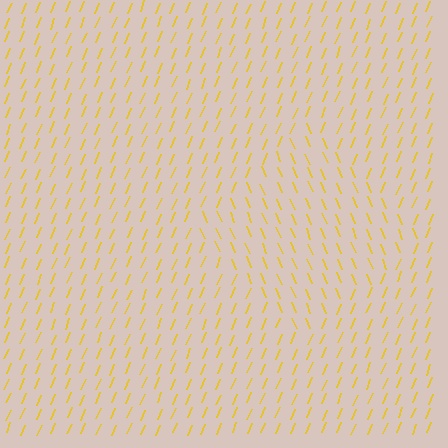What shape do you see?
I see a diamond.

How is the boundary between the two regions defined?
The boundary is defined purely by a change in line orientation (approximately 45 degrees difference). All lines are the same color and thickness.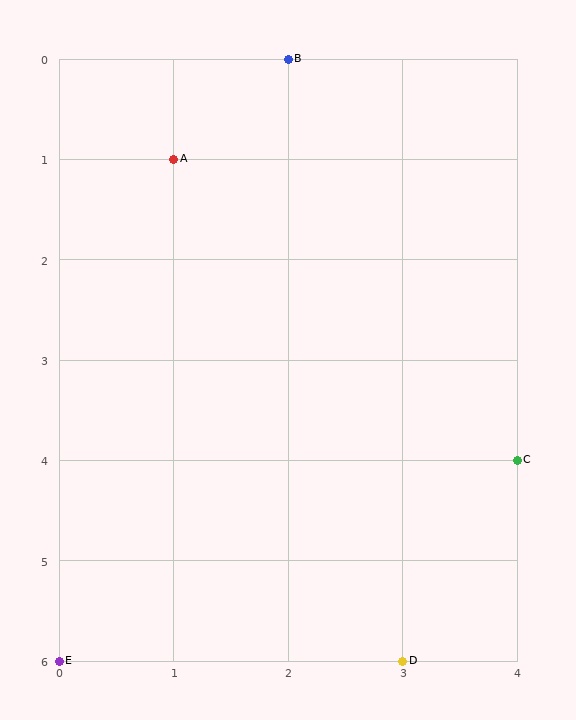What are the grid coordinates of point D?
Point D is at grid coordinates (3, 6).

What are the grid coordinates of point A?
Point A is at grid coordinates (1, 1).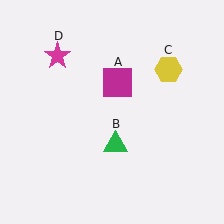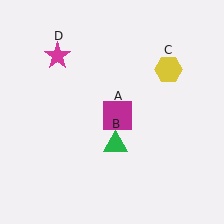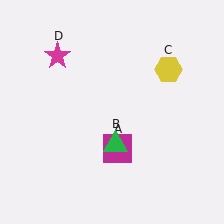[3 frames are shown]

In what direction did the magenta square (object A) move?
The magenta square (object A) moved down.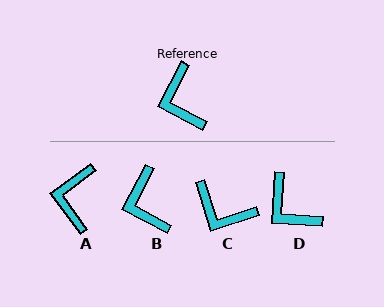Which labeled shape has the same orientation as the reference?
B.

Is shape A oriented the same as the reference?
No, it is off by about 26 degrees.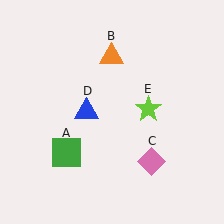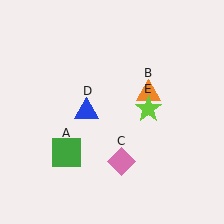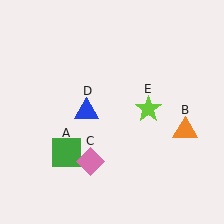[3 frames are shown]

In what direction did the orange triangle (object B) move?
The orange triangle (object B) moved down and to the right.